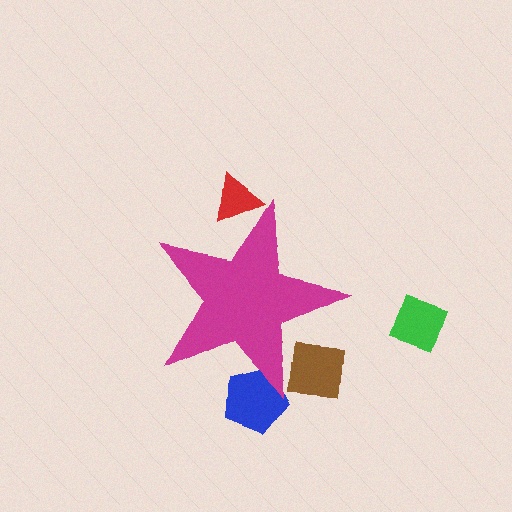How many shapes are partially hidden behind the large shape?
3 shapes are partially hidden.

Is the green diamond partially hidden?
No, the green diamond is fully visible.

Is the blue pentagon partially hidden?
Yes, the blue pentagon is partially hidden behind the magenta star.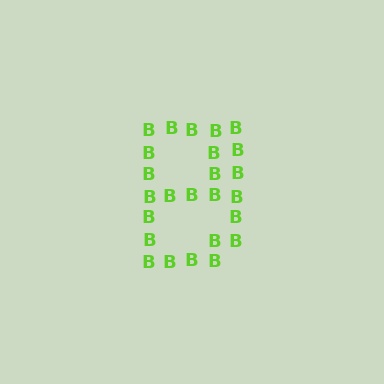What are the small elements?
The small elements are letter B's.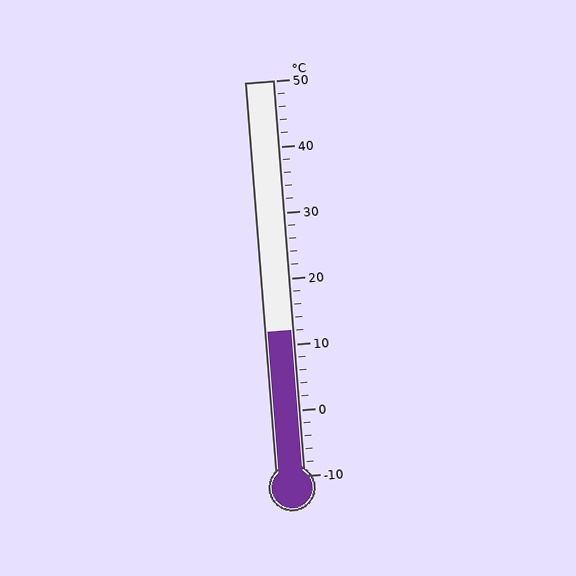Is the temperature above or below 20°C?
The temperature is below 20°C.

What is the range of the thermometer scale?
The thermometer scale ranges from -10°C to 50°C.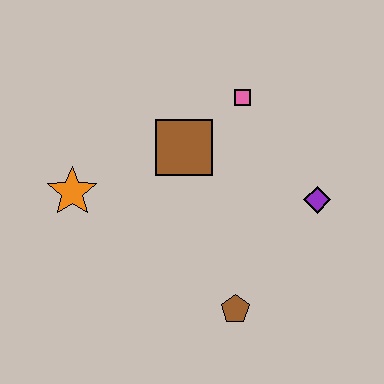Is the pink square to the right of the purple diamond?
No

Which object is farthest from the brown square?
The brown pentagon is farthest from the brown square.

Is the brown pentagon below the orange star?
Yes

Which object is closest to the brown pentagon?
The purple diamond is closest to the brown pentagon.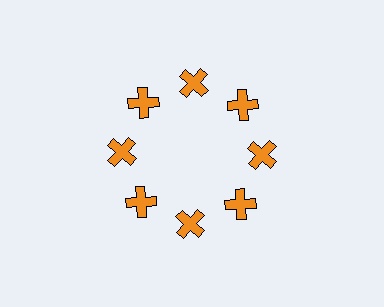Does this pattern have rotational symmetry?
Yes, this pattern has 8-fold rotational symmetry. It looks the same after rotating 45 degrees around the center.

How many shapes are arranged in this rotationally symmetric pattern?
There are 8 shapes, arranged in 8 groups of 1.